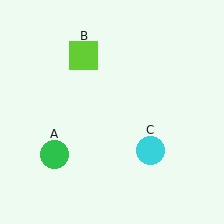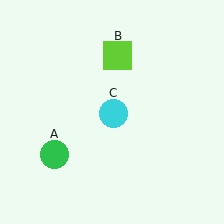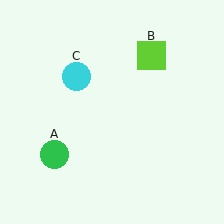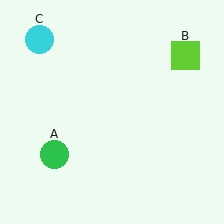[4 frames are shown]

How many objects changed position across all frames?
2 objects changed position: lime square (object B), cyan circle (object C).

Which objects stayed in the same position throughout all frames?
Green circle (object A) remained stationary.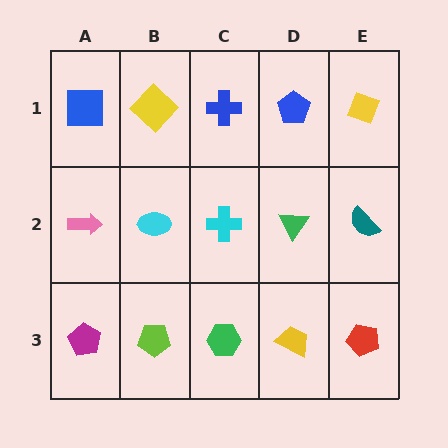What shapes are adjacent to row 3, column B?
A cyan ellipse (row 2, column B), a magenta pentagon (row 3, column A), a green hexagon (row 3, column C).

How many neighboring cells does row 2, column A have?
3.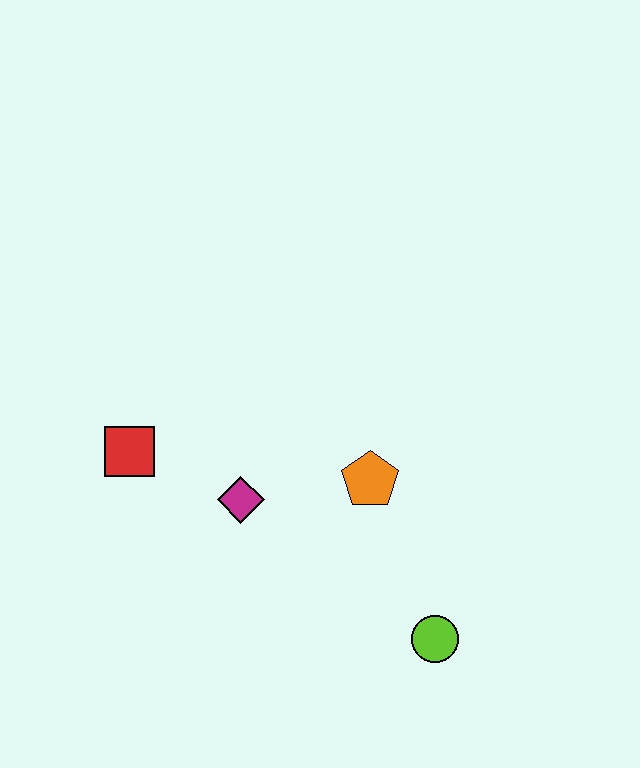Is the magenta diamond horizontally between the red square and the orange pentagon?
Yes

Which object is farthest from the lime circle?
The red square is farthest from the lime circle.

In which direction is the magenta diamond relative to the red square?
The magenta diamond is to the right of the red square.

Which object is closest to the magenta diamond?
The red square is closest to the magenta diamond.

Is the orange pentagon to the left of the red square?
No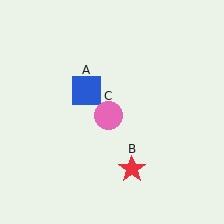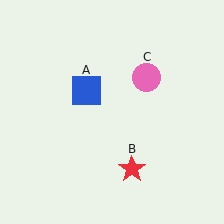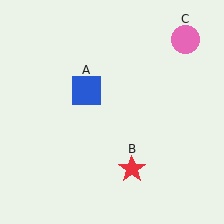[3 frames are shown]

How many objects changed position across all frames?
1 object changed position: pink circle (object C).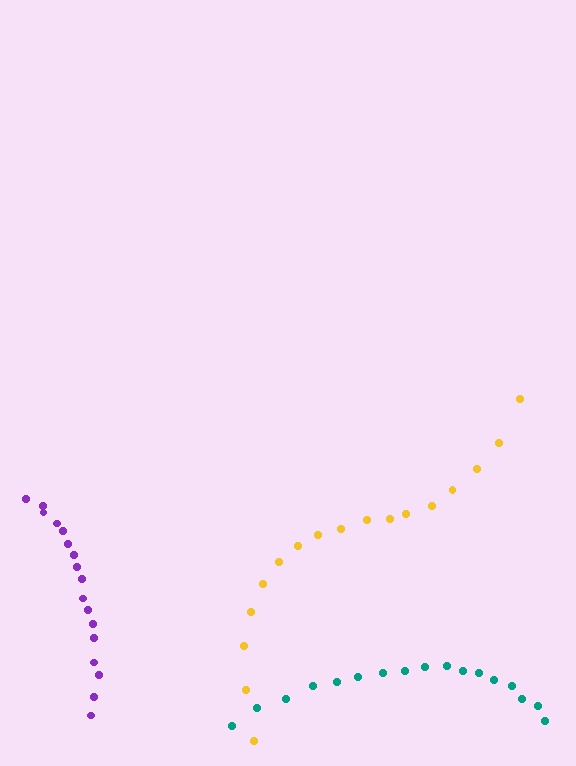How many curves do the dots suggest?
There are 3 distinct paths.